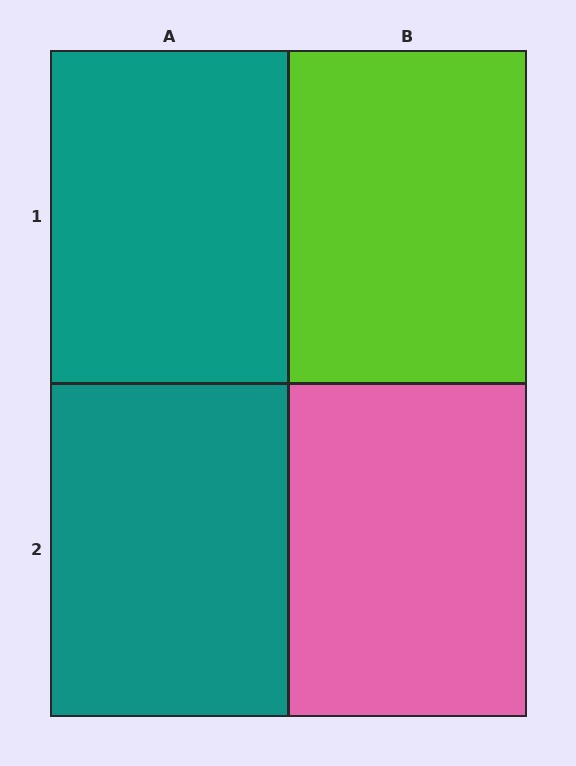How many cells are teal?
2 cells are teal.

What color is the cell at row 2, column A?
Teal.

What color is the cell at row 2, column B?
Pink.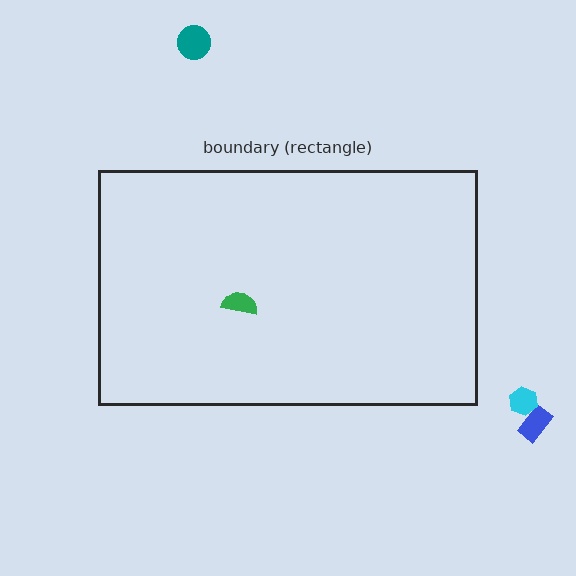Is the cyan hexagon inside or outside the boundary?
Outside.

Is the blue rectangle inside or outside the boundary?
Outside.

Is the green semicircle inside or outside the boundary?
Inside.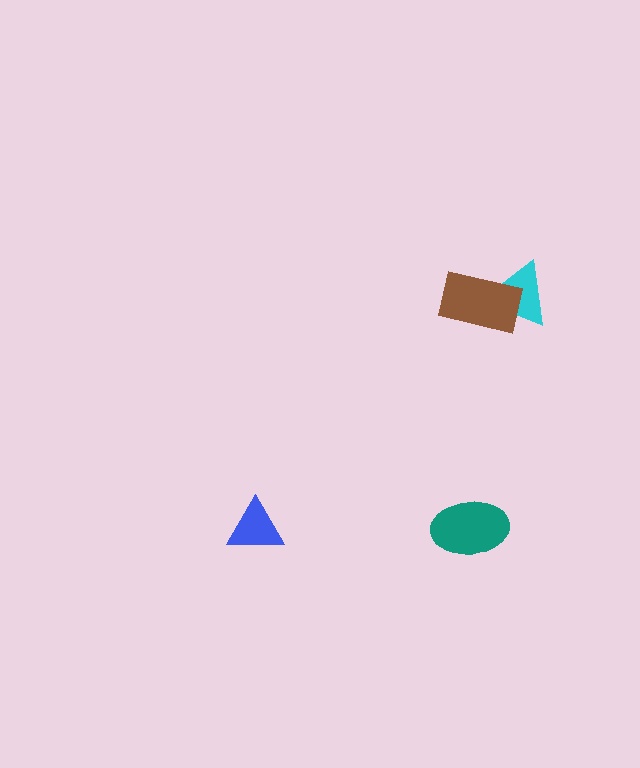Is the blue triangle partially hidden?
No, no other shape covers it.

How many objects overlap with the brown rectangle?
1 object overlaps with the brown rectangle.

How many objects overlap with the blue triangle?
0 objects overlap with the blue triangle.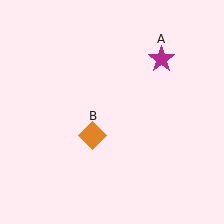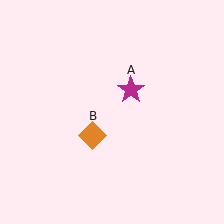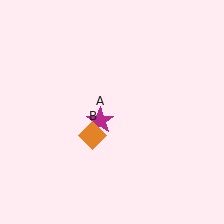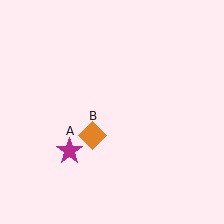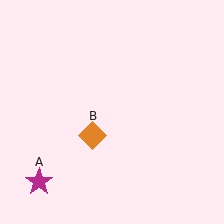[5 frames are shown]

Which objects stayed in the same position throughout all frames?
Orange diamond (object B) remained stationary.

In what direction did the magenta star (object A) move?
The magenta star (object A) moved down and to the left.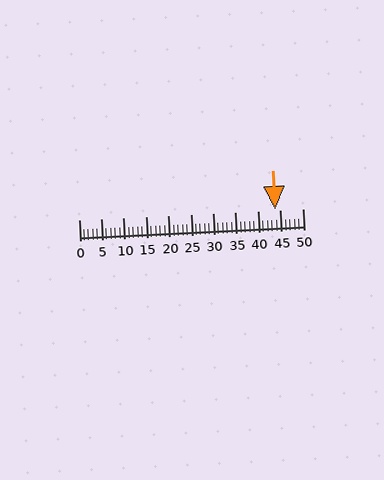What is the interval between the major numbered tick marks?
The major tick marks are spaced 5 units apart.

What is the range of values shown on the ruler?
The ruler shows values from 0 to 50.